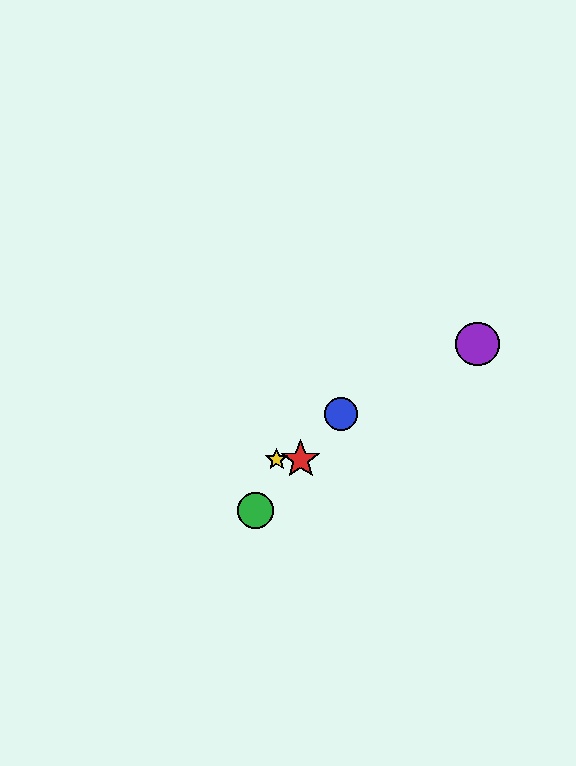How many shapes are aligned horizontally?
2 shapes (the red star, the yellow star) are aligned horizontally.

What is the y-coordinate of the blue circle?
The blue circle is at y≈414.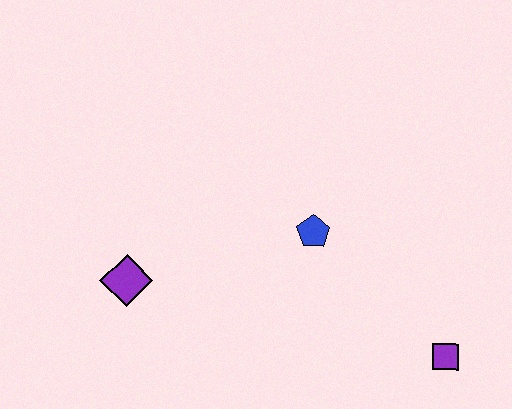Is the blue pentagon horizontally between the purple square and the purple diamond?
Yes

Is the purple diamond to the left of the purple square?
Yes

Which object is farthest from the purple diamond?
The purple square is farthest from the purple diamond.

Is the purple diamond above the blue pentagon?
No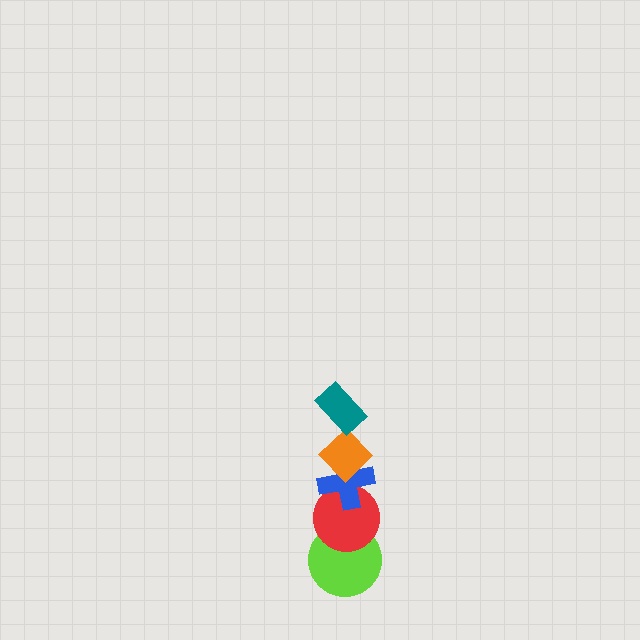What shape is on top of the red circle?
The blue cross is on top of the red circle.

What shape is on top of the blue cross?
The orange diamond is on top of the blue cross.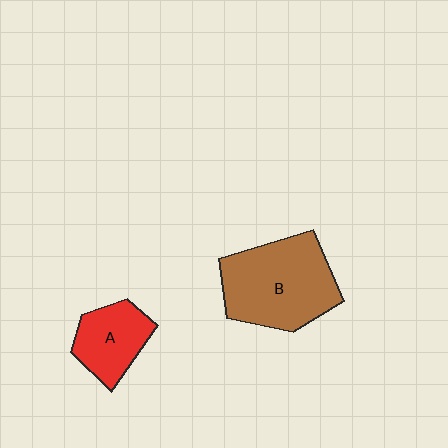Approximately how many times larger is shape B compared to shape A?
Approximately 1.9 times.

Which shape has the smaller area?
Shape A (red).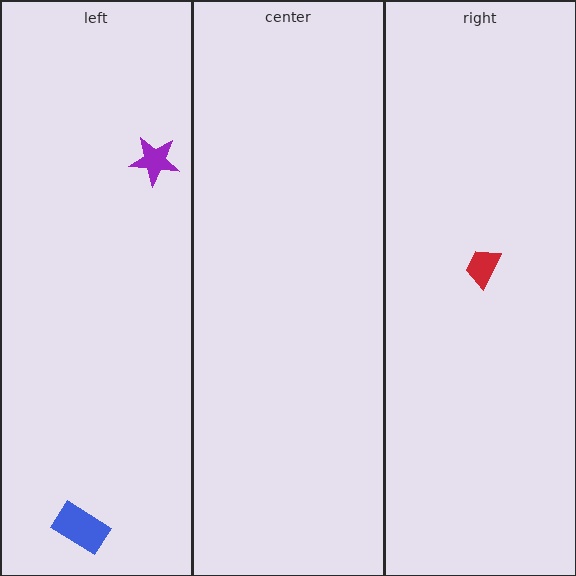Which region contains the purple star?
The left region.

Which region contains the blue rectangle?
The left region.